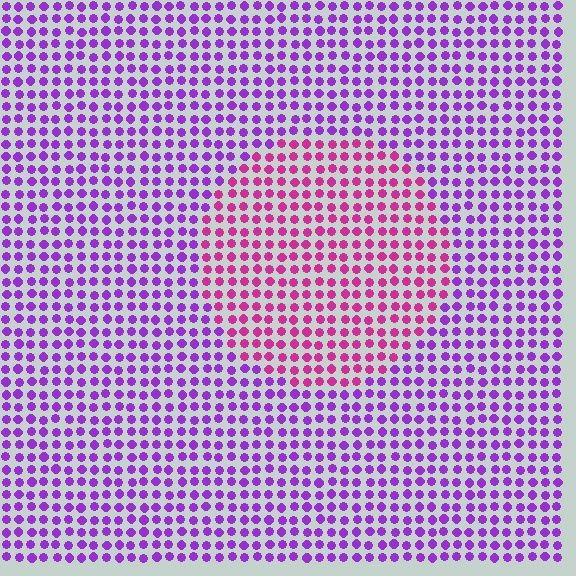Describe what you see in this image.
The image is filled with small purple elements in a uniform arrangement. A circle-shaped region is visible where the elements are tinted to a slightly different hue, forming a subtle color boundary.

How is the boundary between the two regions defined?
The boundary is defined purely by a slight shift in hue (about 40 degrees). Spacing, size, and orientation are identical on both sides.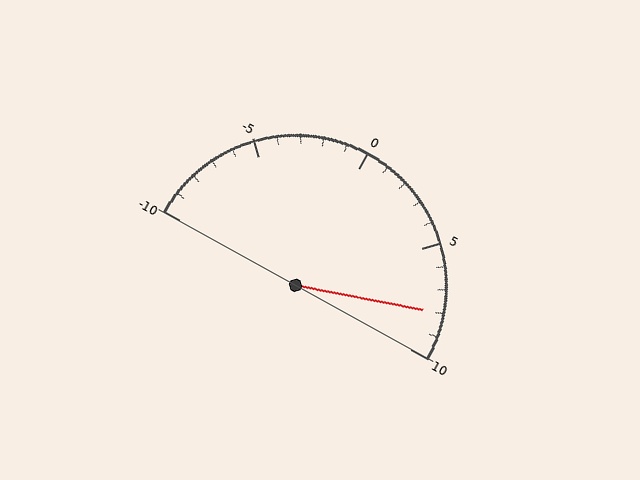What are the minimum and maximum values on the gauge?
The gauge ranges from -10 to 10.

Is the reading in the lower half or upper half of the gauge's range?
The reading is in the upper half of the range (-10 to 10).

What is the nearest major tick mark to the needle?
The nearest major tick mark is 10.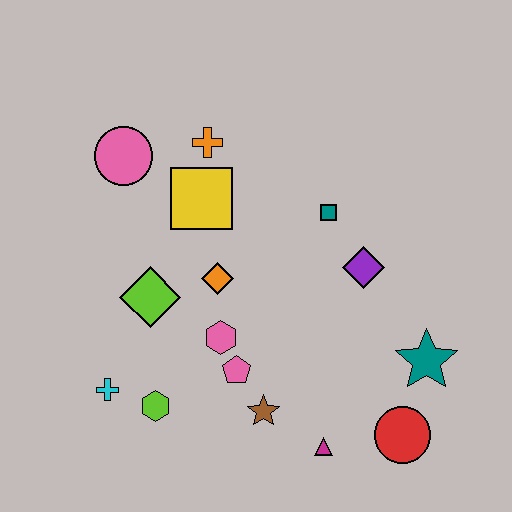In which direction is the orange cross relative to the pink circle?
The orange cross is to the right of the pink circle.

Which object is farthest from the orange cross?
The red circle is farthest from the orange cross.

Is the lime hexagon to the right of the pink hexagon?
No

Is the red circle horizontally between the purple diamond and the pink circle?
No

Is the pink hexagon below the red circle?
No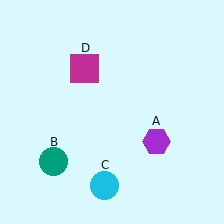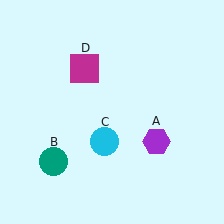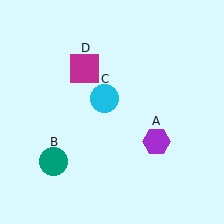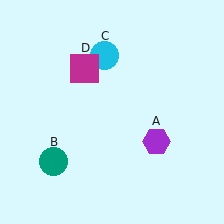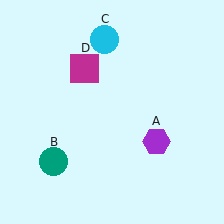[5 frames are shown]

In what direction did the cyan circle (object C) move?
The cyan circle (object C) moved up.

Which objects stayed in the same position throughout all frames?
Purple hexagon (object A) and teal circle (object B) and magenta square (object D) remained stationary.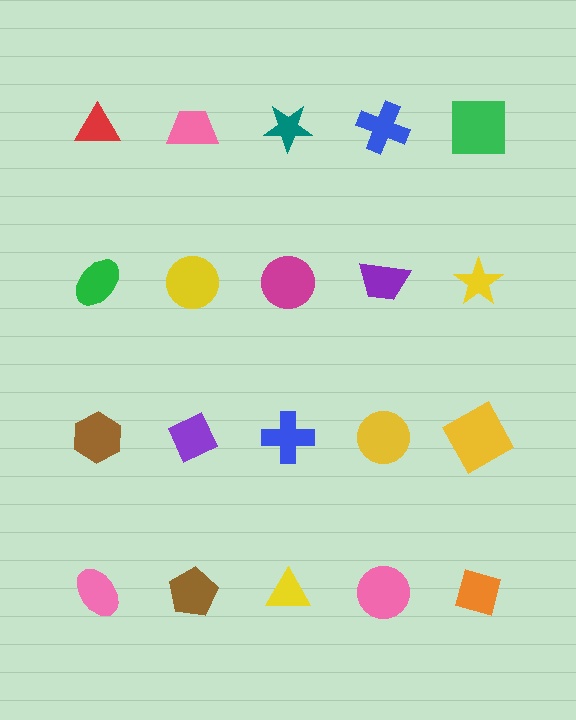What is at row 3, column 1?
A brown hexagon.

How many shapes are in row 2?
5 shapes.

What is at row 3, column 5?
A yellow square.